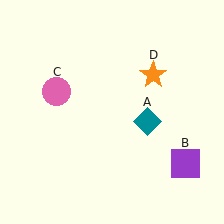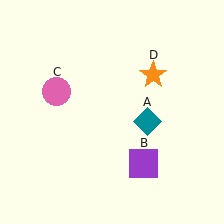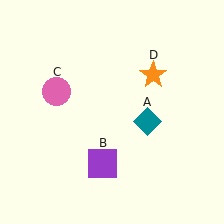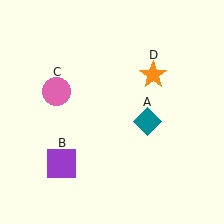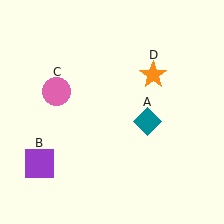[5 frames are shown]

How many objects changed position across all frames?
1 object changed position: purple square (object B).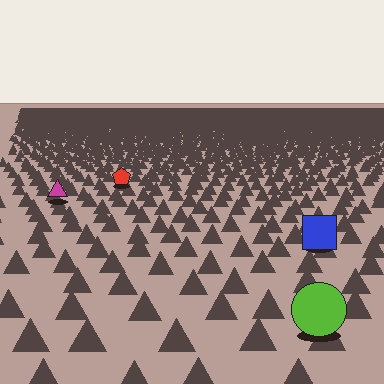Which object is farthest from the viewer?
The red pentagon is farthest from the viewer. It appears smaller and the ground texture around it is denser.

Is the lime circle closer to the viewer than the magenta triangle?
Yes. The lime circle is closer — you can tell from the texture gradient: the ground texture is coarser near it.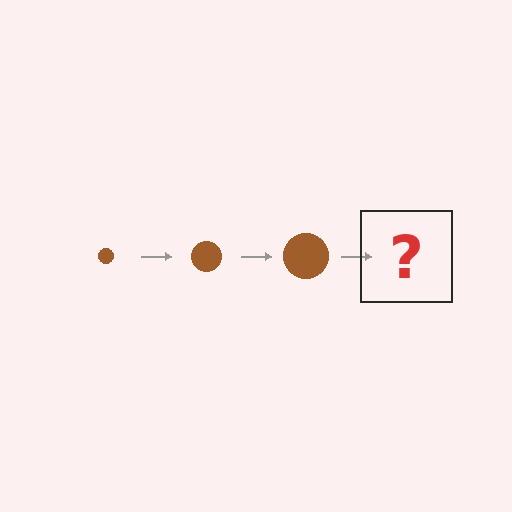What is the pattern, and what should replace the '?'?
The pattern is that the circle gets progressively larger each step. The '?' should be a brown circle, larger than the previous one.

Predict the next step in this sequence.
The next step is a brown circle, larger than the previous one.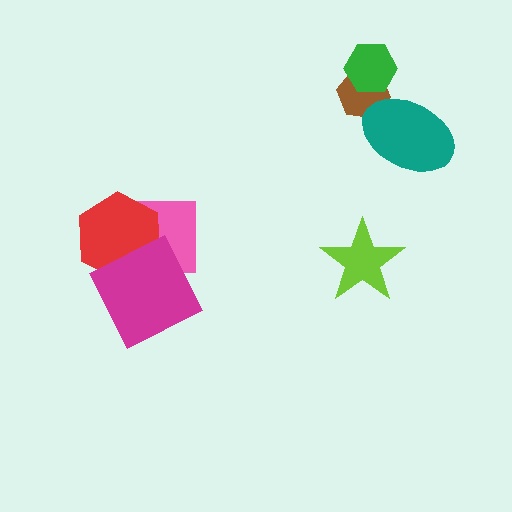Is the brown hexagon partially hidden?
Yes, it is partially covered by another shape.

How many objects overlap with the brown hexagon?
2 objects overlap with the brown hexagon.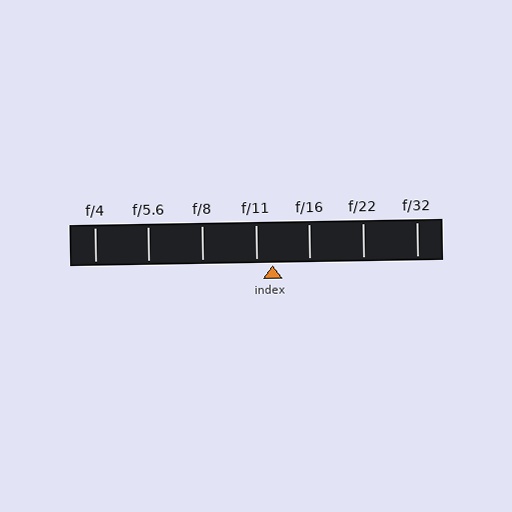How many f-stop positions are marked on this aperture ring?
There are 7 f-stop positions marked.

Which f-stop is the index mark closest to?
The index mark is closest to f/11.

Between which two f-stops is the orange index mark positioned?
The index mark is between f/11 and f/16.